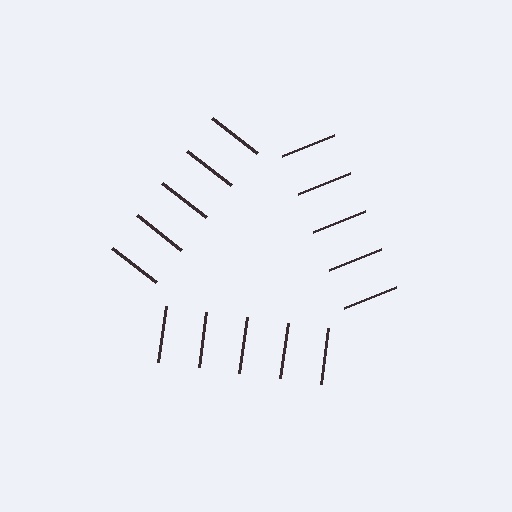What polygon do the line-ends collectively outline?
An illusory triangle — the line segments terminate on its edges but no continuous stroke is drawn.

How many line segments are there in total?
15 — 5 along each of the 3 edges.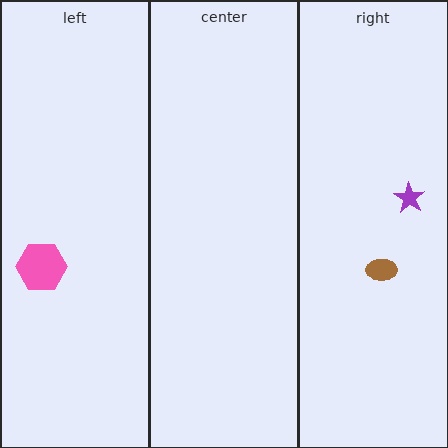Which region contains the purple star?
The right region.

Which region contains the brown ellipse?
The right region.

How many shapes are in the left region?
1.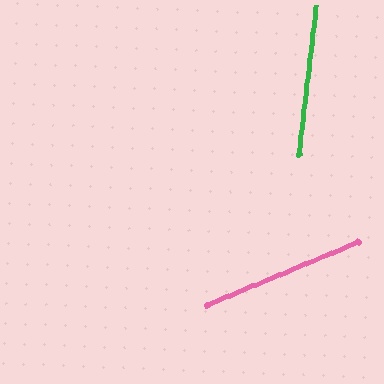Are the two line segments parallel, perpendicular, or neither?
Neither parallel nor perpendicular — they differ by about 61°.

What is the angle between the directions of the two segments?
Approximately 61 degrees.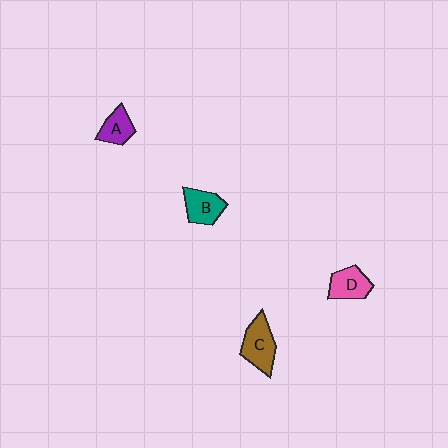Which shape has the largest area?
Shape C (brown).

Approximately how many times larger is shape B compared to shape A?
Approximately 1.3 times.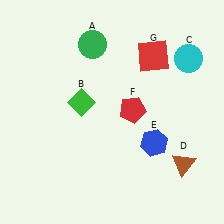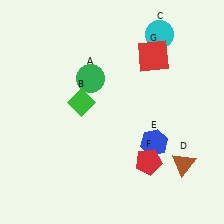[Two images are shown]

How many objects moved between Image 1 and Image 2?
3 objects moved between the two images.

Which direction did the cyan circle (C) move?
The cyan circle (C) moved left.